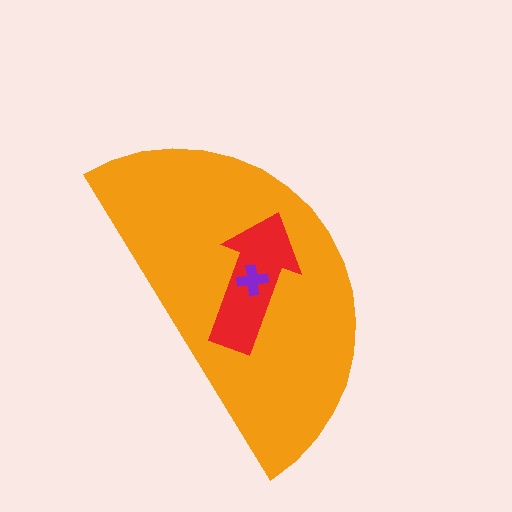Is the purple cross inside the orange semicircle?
Yes.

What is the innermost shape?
The purple cross.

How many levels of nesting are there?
3.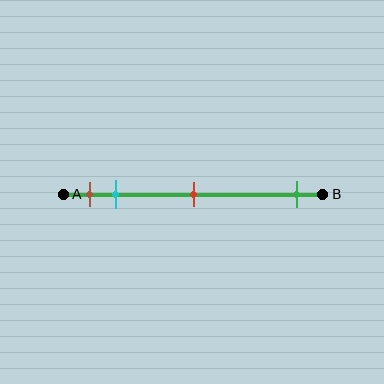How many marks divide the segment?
There are 4 marks dividing the segment.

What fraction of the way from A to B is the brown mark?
The brown mark is approximately 10% (0.1) of the way from A to B.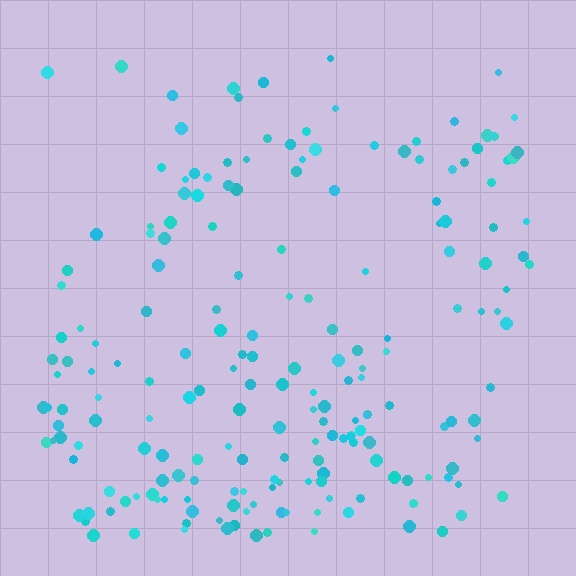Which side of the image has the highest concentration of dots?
The bottom.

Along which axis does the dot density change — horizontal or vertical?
Vertical.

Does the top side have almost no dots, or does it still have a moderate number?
Still a moderate number, just noticeably fewer than the bottom.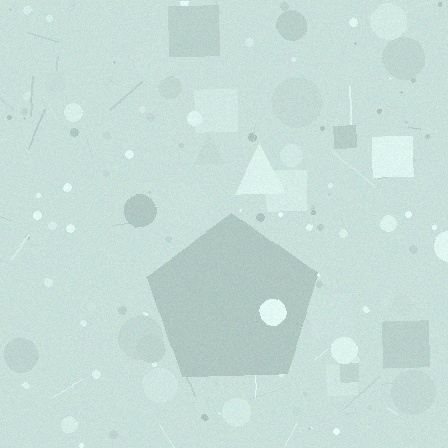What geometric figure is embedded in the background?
A pentagon is embedded in the background.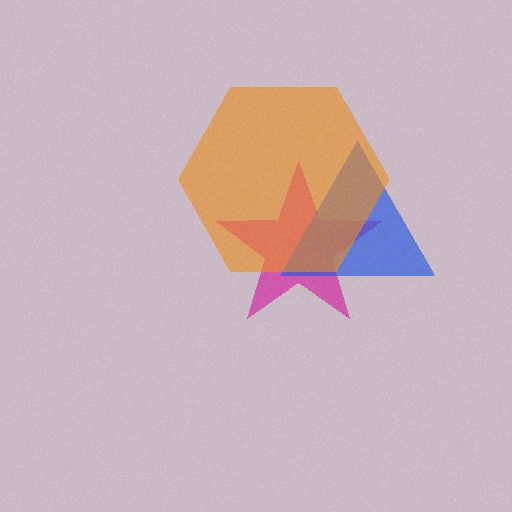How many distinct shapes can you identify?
There are 3 distinct shapes: a magenta star, a blue triangle, an orange hexagon.